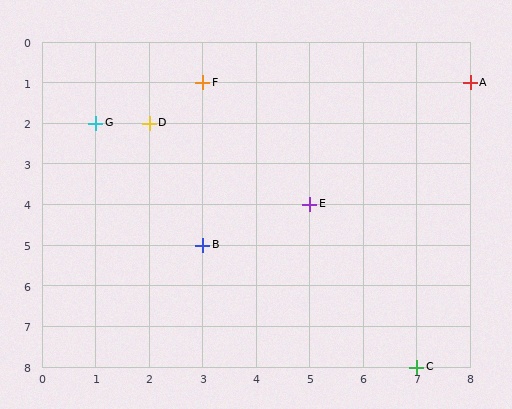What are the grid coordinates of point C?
Point C is at grid coordinates (7, 8).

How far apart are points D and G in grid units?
Points D and G are 1 column apart.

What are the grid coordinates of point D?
Point D is at grid coordinates (2, 2).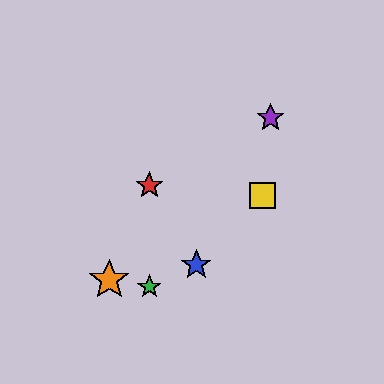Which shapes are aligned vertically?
The red star, the green star are aligned vertically.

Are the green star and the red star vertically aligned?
Yes, both are at x≈149.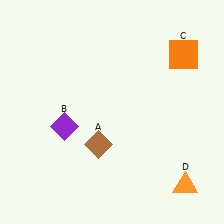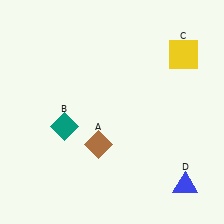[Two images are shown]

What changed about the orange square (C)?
In Image 1, C is orange. In Image 2, it changed to yellow.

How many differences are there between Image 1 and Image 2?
There are 3 differences between the two images.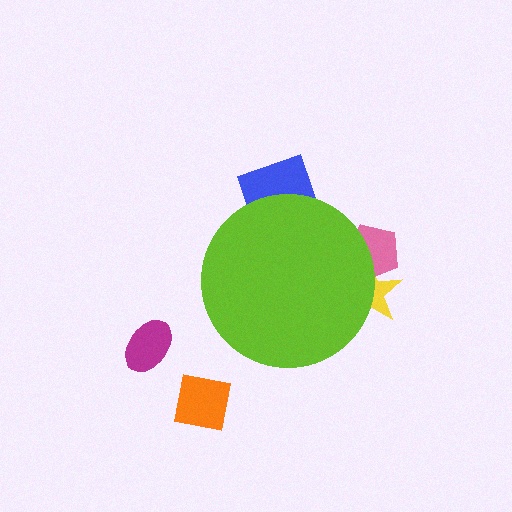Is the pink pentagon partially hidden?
Yes, the pink pentagon is partially hidden behind the lime circle.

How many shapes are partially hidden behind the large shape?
3 shapes are partially hidden.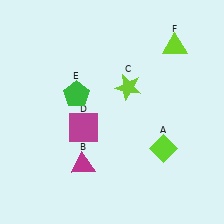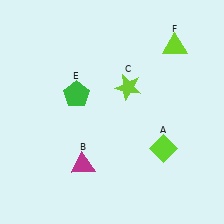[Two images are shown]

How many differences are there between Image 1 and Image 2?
There is 1 difference between the two images.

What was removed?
The magenta square (D) was removed in Image 2.